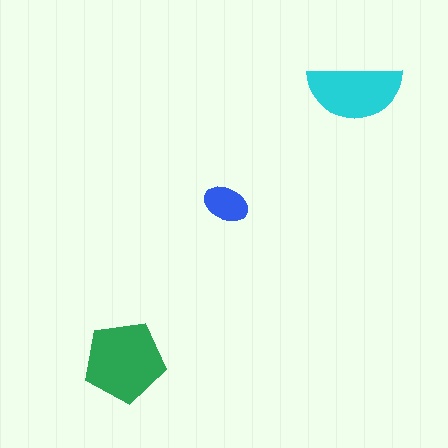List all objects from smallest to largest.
The blue ellipse, the cyan semicircle, the green pentagon.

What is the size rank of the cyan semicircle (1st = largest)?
2nd.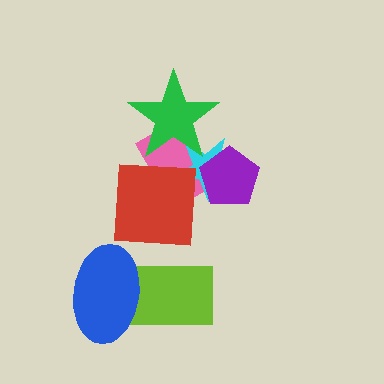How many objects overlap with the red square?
2 objects overlap with the red square.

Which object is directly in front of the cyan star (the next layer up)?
The green star is directly in front of the cyan star.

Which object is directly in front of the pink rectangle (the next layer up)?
The cyan star is directly in front of the pink rectangle.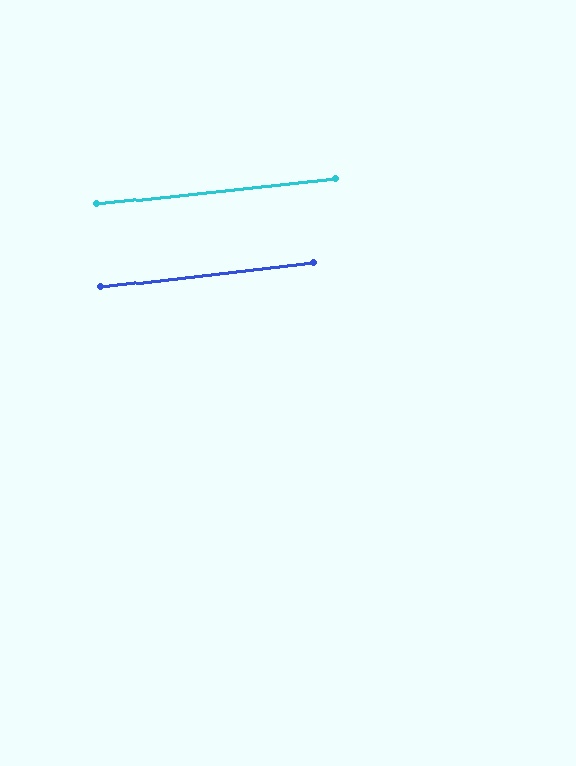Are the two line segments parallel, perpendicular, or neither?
Parallel — their directions differ by only 0.4°.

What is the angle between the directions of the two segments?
Approximately 0 degrees.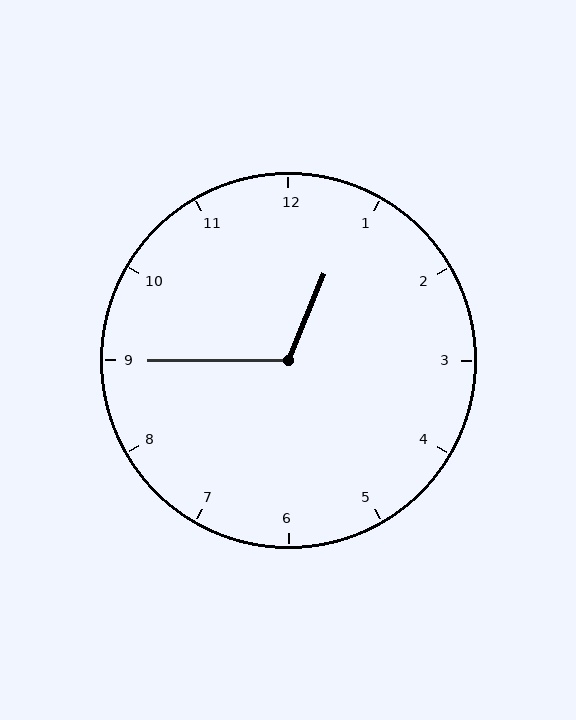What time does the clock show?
12:45.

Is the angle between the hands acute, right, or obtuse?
It is obtuse.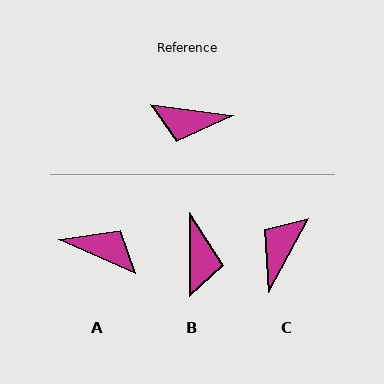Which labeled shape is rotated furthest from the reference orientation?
A, about 164 degrees away.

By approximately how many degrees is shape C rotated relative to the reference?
Approximately 111 degrees clockwise.